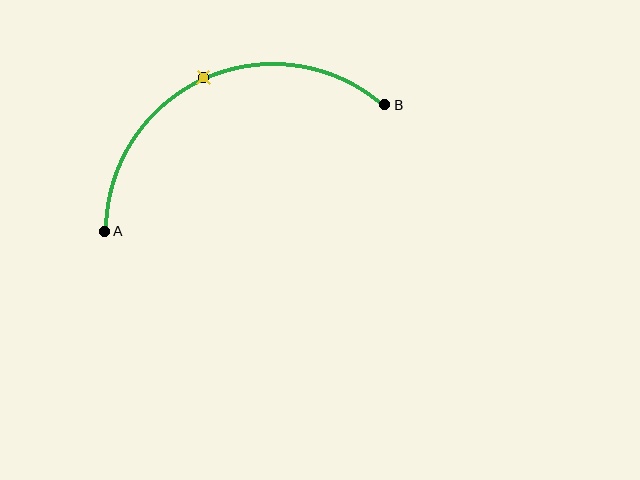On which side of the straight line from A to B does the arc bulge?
The arc bulges above the straight line connecting A and B.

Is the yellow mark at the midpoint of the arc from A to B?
Yes. The yellow mark lies on the arc at equal arc-length from both A and B — it is the arc midpoint.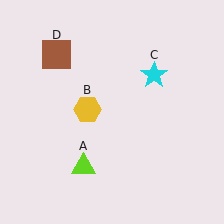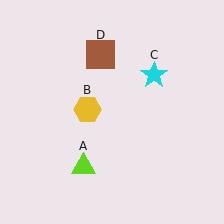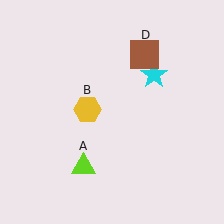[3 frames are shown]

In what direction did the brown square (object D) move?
The brown square (object D) moved right.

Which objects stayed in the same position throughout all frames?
Lime triangle (object A) and yellow hexagon (object B) and cyan star (object C) remained stationary.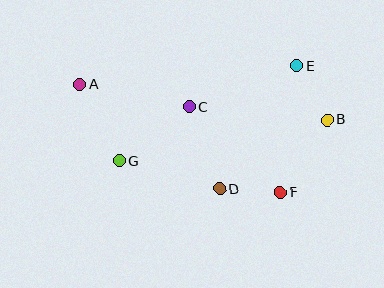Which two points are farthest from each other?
Points A and B are farthest from each other.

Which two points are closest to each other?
Points D and F are closest to each other.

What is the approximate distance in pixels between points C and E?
The distance between C and E is approximately 116 pixels.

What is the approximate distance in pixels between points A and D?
The distance between A and D is approximately 174 pixels.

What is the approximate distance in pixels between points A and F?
The distance between A and F is approximately 228 pixels.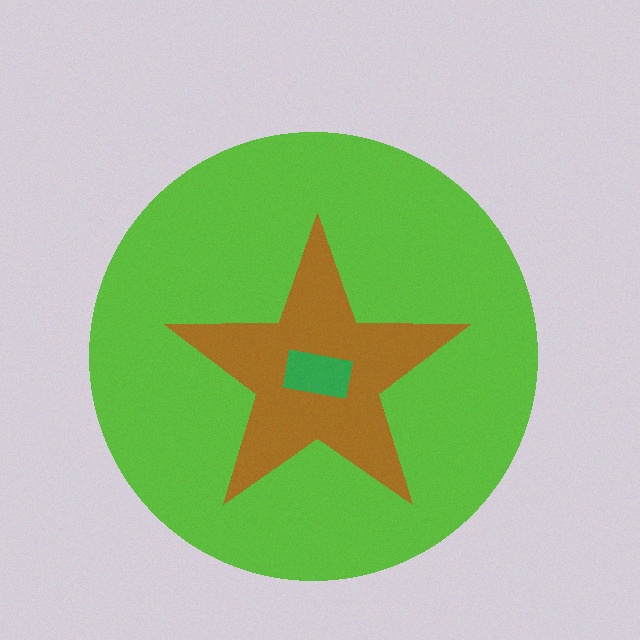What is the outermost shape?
The lime circle.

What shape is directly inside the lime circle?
The brown star.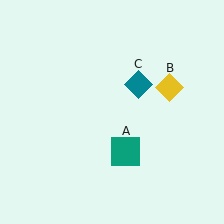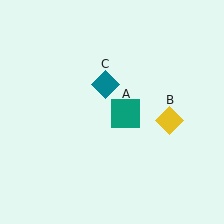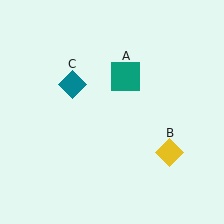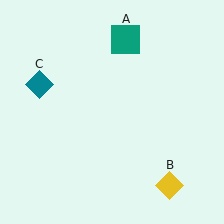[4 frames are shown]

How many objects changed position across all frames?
3 objects changed position: teal square (object A), yellow diamond (object B), teal diamond (object C).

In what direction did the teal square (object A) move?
The teal square (object A) moved up.